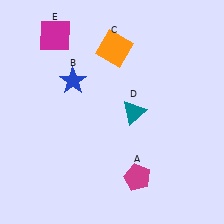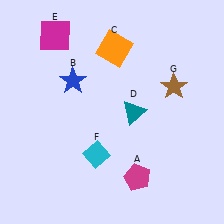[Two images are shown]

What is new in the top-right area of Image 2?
A brown star (G) was added in the top-right area of Image 2.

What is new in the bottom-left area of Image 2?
A cyan diamond (F) was added in the bottom-left area of Image 2.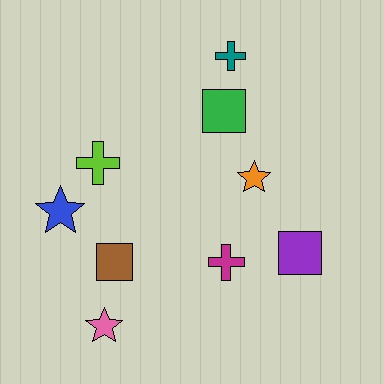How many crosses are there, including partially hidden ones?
There are 3 crosses.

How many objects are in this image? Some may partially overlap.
There are 9 objects.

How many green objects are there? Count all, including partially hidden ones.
There is 1 green object.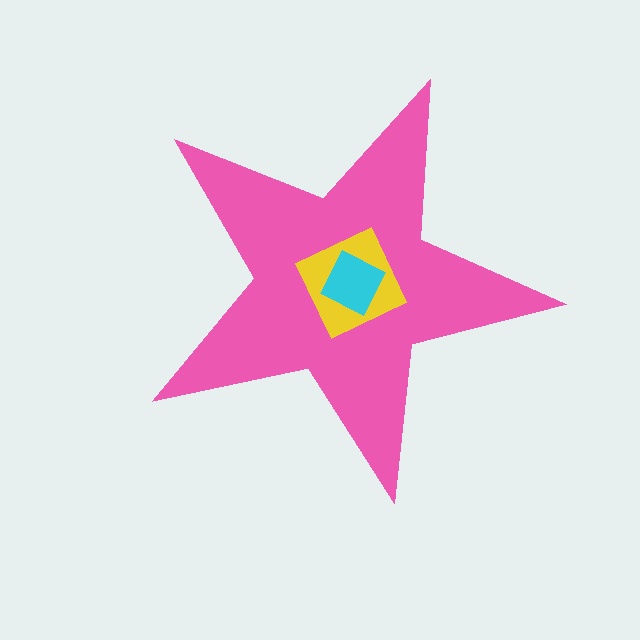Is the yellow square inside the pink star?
Yes.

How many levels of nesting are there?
3.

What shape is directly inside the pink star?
The yellow square.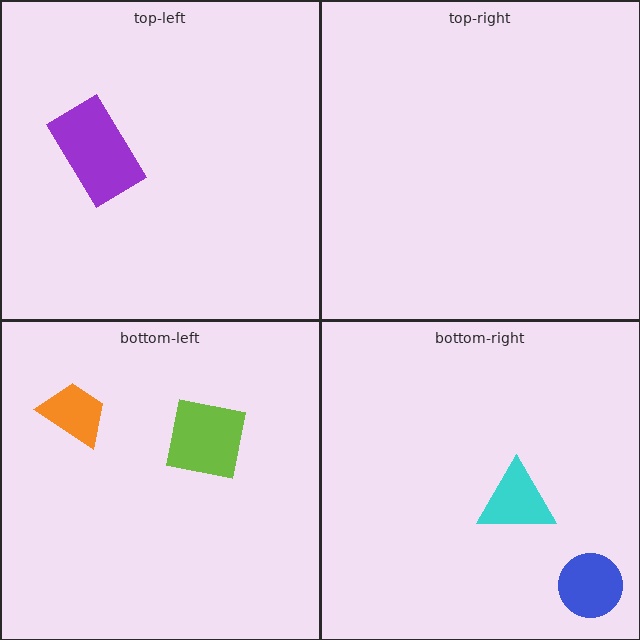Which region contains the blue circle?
The bottom-right region.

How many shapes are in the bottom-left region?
2.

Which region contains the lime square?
The bottom-left region.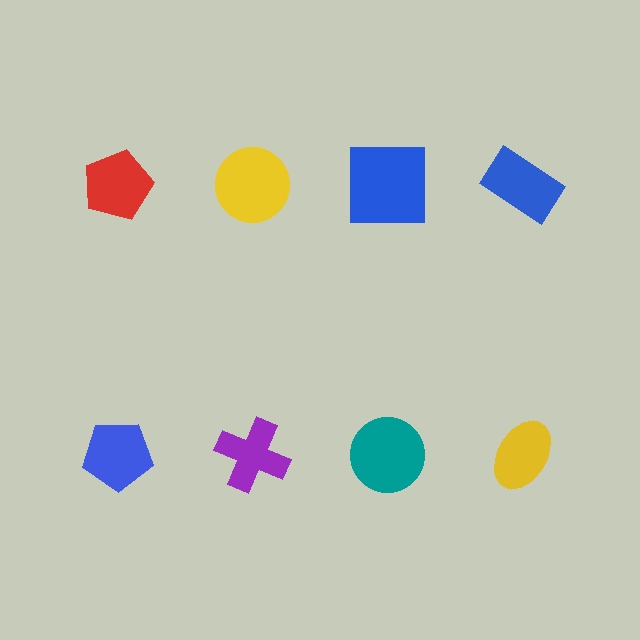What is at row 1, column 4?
A blue rectangle.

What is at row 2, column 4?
A yellow ellipse.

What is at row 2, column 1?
A blue pentagon.